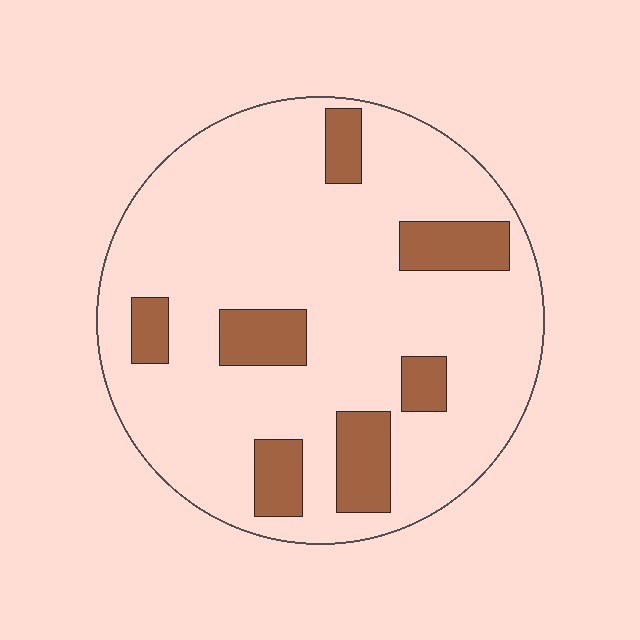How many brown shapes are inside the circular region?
7.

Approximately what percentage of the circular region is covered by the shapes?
Approximately 20%.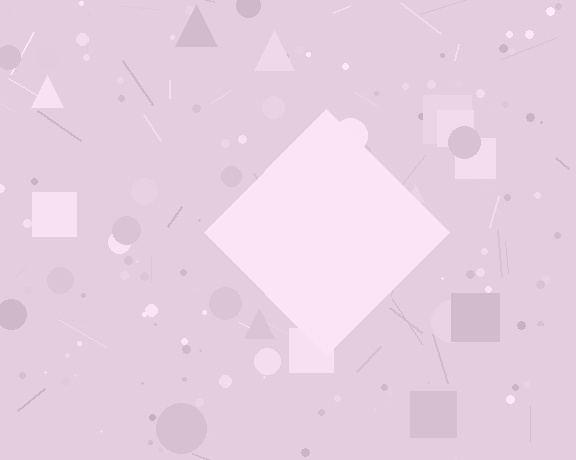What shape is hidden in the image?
A diamond is hidden in the image.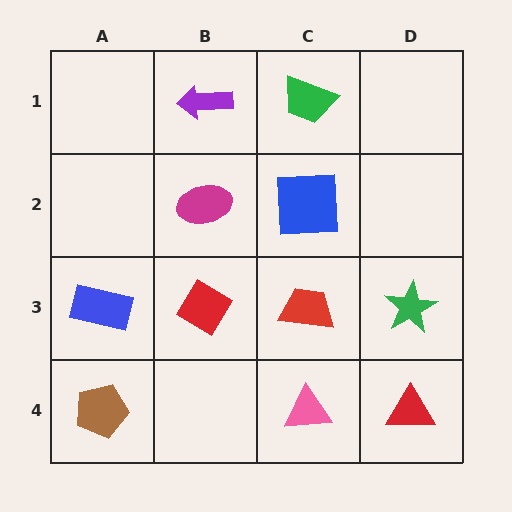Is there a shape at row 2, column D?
No, that cell is empty.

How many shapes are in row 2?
2 shapes.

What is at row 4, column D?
A red triangle.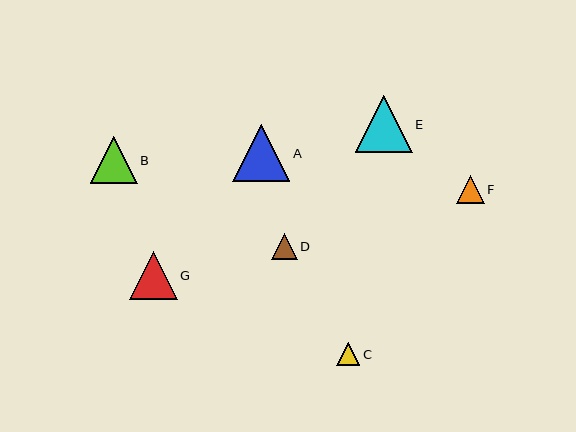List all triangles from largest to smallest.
From largest to smallest: A, E, G, B, F, D, C.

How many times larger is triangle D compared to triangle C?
Triangle D is approximately 1.1 times the size of triangle C.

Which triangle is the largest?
Triangle A is the largest with a size of approximately 57 pixels.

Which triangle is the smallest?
Triangle C is the smallest with a size of approximately 23 pixels.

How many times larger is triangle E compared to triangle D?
Triangle E is approximately 2.2 times the size of triangle D.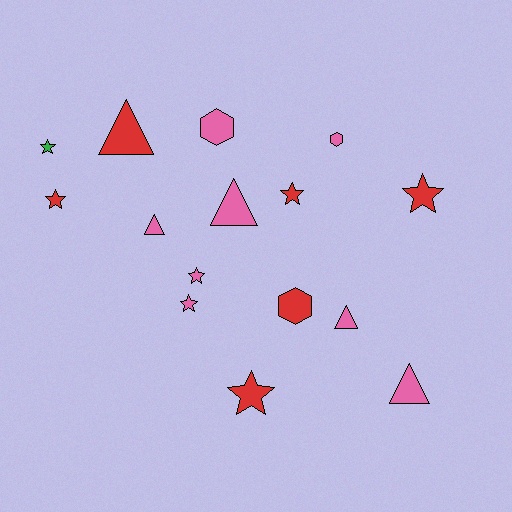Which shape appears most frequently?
Star, with 7 objects.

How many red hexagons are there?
There is 1 red hexagon.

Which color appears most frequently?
Pink, with 8 objects.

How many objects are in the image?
There are 15 objects.